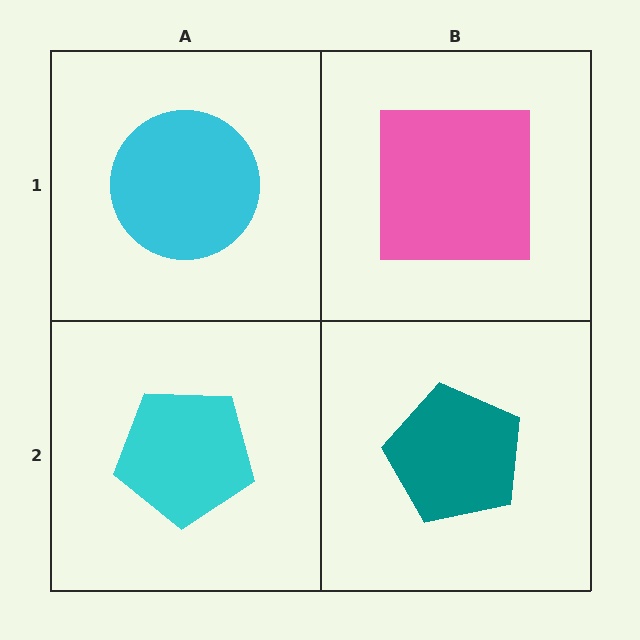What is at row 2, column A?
A cyan pentagon.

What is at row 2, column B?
A teal pentagon.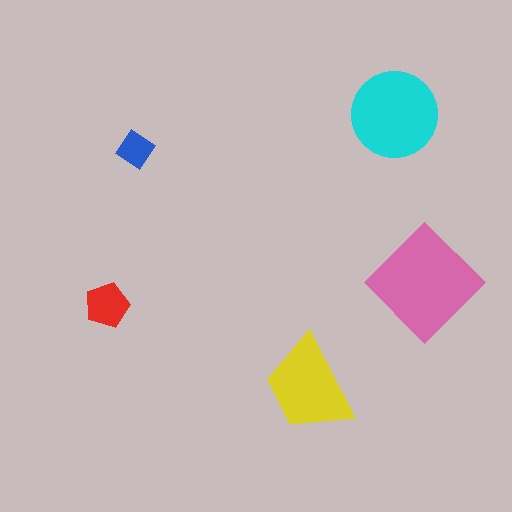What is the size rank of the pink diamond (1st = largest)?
1st.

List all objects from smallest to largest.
The blue diamond, the red pentagon, the yellow trapezoid, the cyan circle, the pink diamond.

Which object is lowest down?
The yellow trapezoid is bottommost.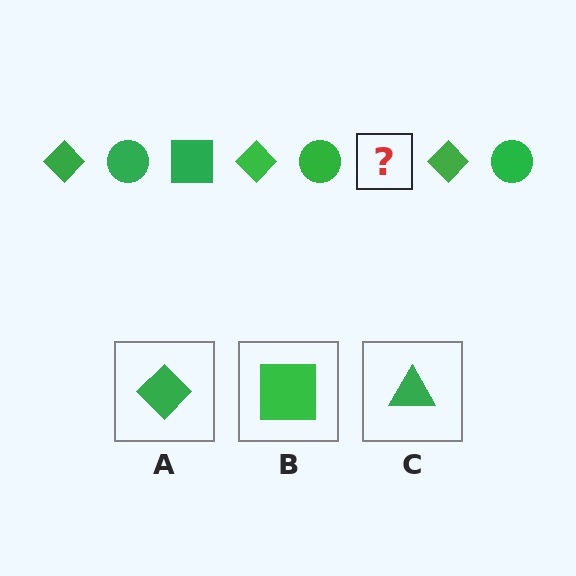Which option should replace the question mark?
Option B.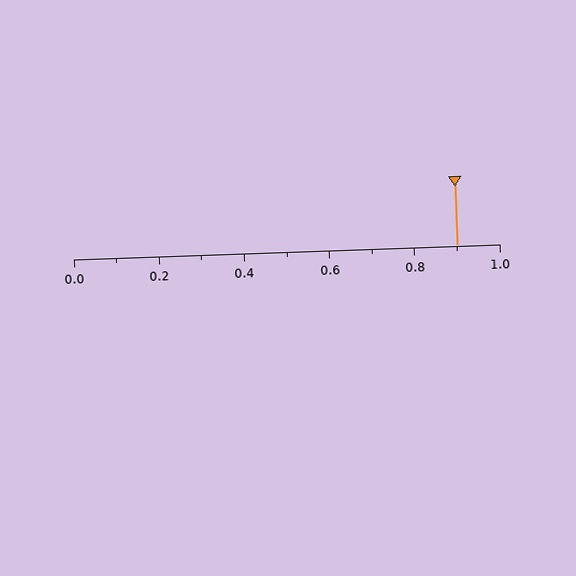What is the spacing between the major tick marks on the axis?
The major ticks are spaced 0.2 apart.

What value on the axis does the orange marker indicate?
The marker indicates approximately 0.9.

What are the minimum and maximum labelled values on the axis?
The axis runs from 0.0 to 1.0.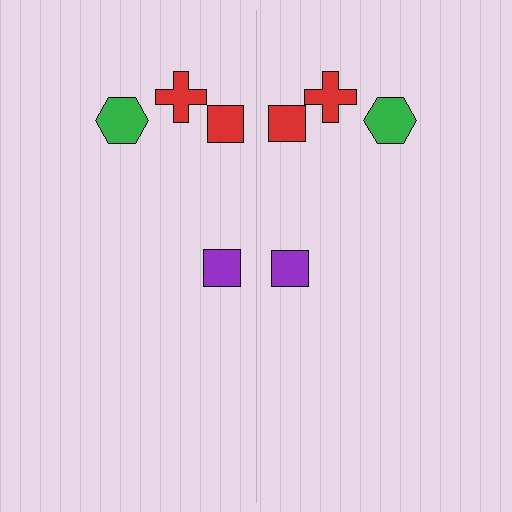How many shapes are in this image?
There are 8 shapes in this image.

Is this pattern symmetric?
Yes, this pattern has bilateral (reflection) symmetry.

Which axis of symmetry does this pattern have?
The pattern has a vertical axis of symmetry running through the center of the image.